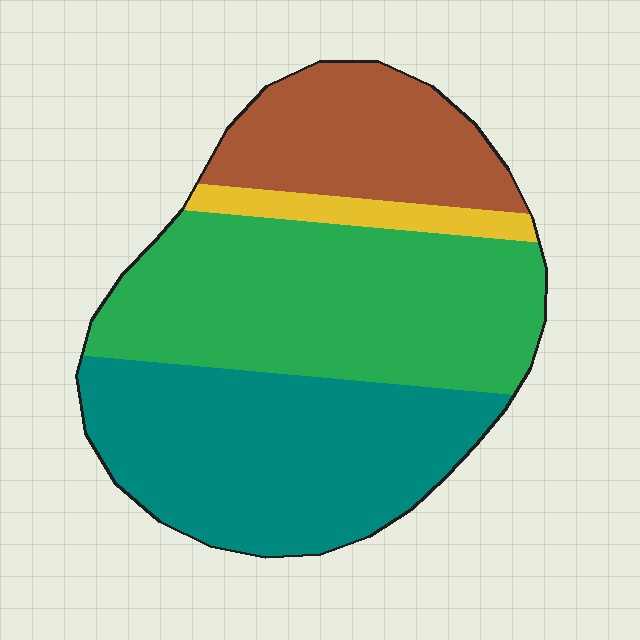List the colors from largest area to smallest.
From largest to smallest: green, teal, brown, yellow.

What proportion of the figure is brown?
Brown covers 20% of the figure.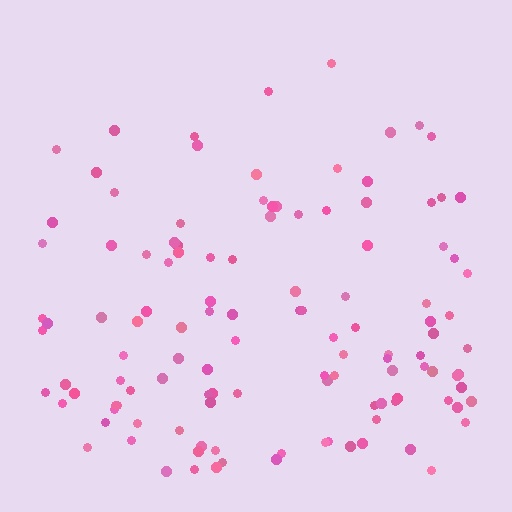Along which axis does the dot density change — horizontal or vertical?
Vertical.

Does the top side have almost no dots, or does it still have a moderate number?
Still a moderate number, just noticeably fewer than the bottom.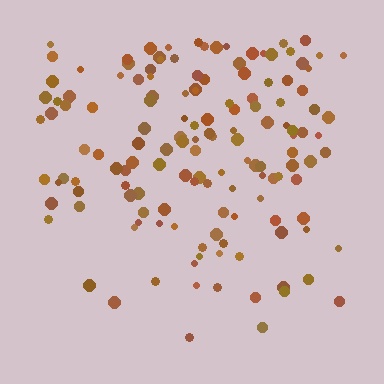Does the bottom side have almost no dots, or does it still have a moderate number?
Still a moderate number, just noticeably fewer than the top.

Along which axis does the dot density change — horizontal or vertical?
Vertical.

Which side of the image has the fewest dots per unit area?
The bottom.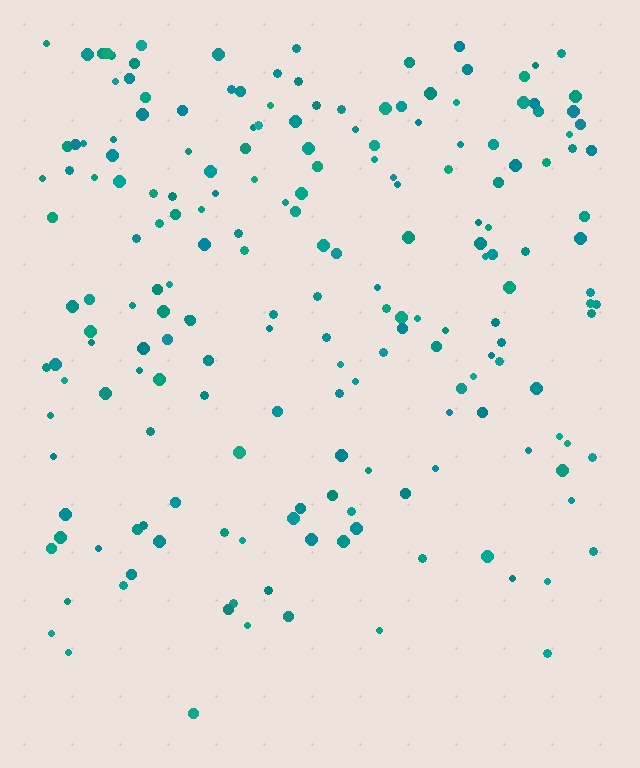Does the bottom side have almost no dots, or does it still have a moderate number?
Still a moderate number, just noticeably fewer than the top.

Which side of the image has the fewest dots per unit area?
The bottom.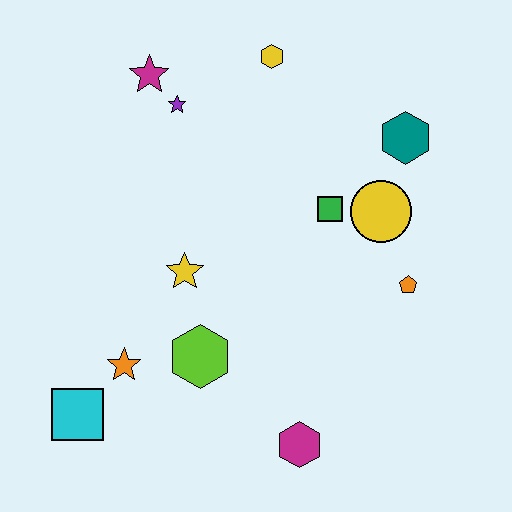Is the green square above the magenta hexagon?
Yes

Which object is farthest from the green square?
The cyan square is farthest from the green square.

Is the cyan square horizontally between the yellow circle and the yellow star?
No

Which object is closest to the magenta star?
The purple star is closest to the magenta star.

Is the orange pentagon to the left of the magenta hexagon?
No